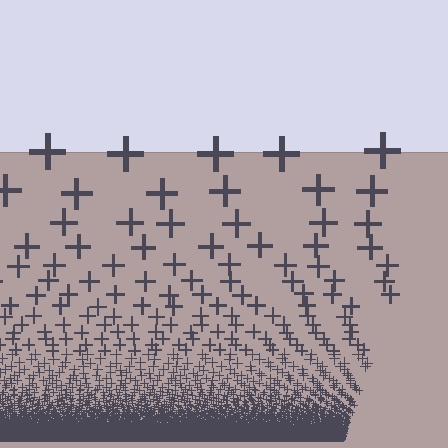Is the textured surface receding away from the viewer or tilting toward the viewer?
The surface appears to tilt toward the viewer. Texture elements get larger and sparser toward the top.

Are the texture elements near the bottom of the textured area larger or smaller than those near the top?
Smaller. The gradient is inverted — elements near the bottom are smaller and denser.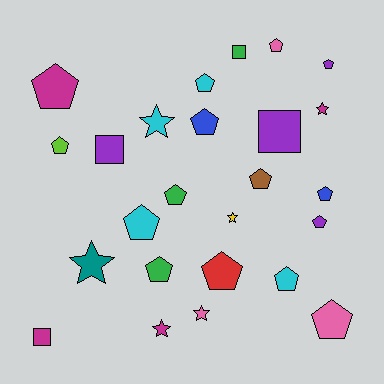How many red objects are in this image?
There is 1 red object.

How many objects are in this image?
There are 25 objects.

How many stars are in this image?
There are 6 stars.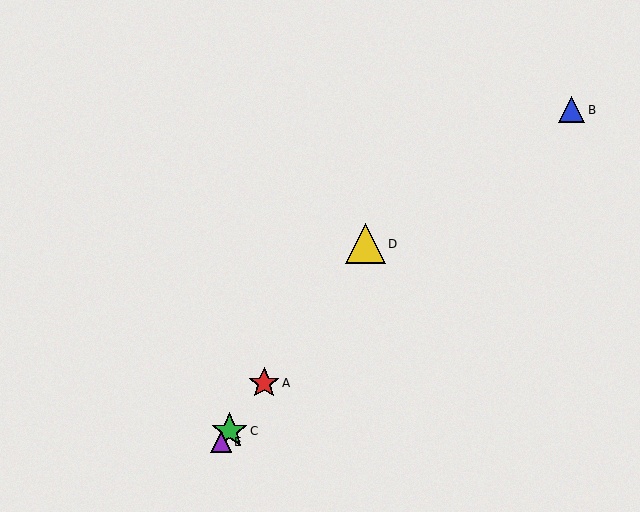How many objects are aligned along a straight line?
4 objects (A, C, D, E) are aligned along a straight line.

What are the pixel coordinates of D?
Object D is at (365, 244).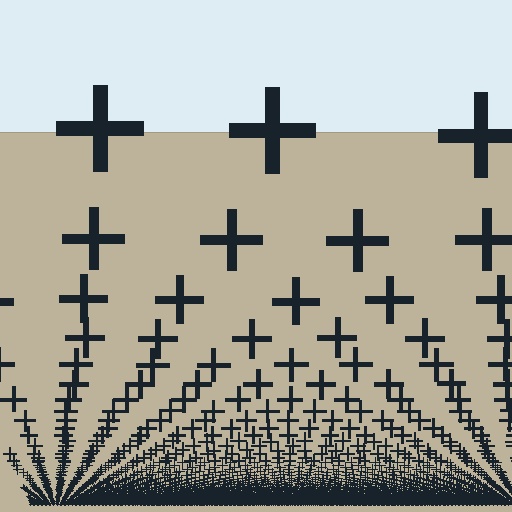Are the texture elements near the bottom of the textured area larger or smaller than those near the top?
Smaller. The gradient is inverted — elements near the bottom are smaller and denser.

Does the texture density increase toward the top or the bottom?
Density increases toward the bottom.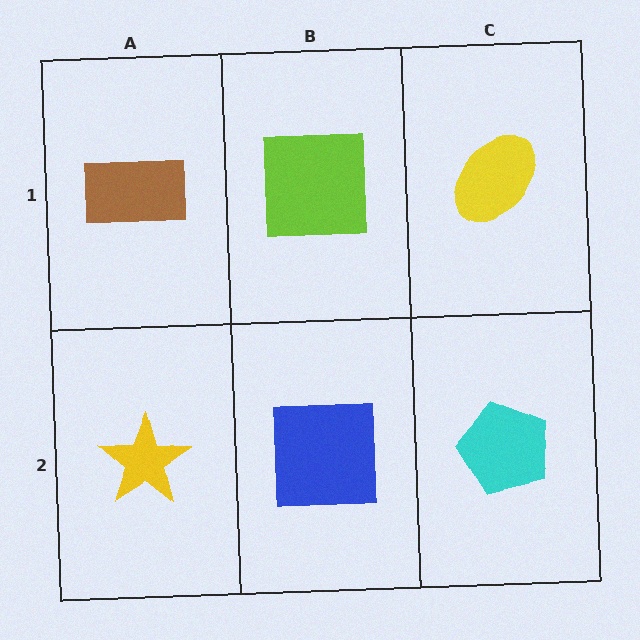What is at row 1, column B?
A lime square.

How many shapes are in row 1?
3 shapes.